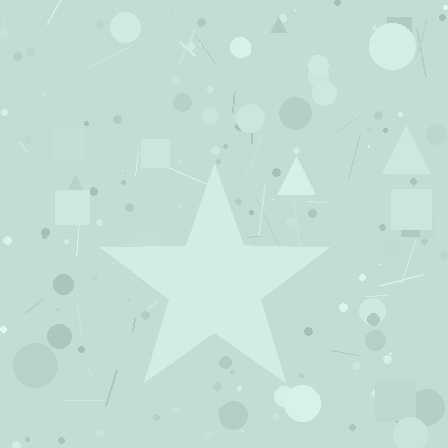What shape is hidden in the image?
A star is hidden in the image.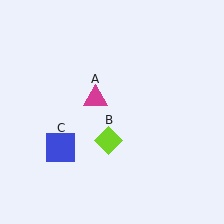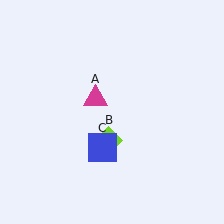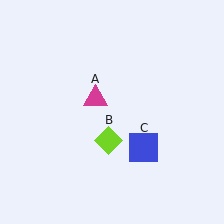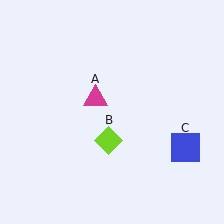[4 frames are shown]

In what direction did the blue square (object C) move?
The blue square (object C) moved right.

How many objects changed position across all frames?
1 object changed position: blue square (object C).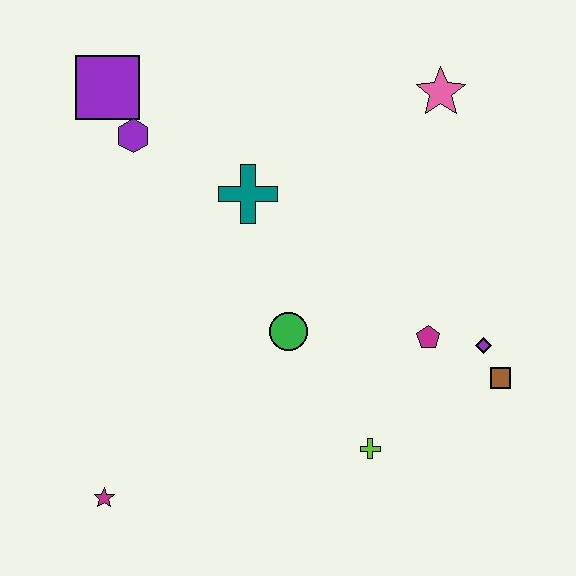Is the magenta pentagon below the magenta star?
No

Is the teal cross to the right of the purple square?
Yes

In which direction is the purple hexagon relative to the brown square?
The purple hexagon is to the left of the brown square.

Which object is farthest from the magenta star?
The pink star is farthest from the magenta star.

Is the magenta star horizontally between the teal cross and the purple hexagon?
No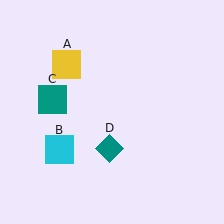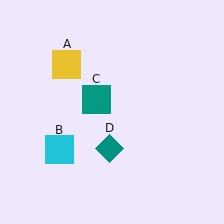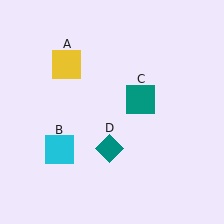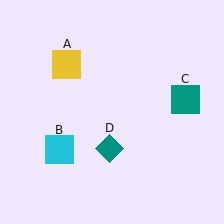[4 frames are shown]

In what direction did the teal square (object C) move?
The teal square (object C) moved right.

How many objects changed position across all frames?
1 object changed position: teal square (object C).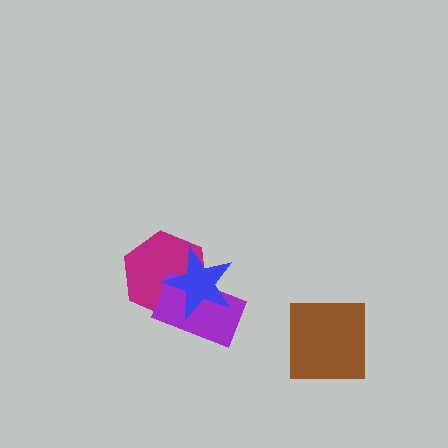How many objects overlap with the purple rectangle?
2 objects overlap with the purple rectangle.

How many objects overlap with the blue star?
2 objects overlap with the blue star.